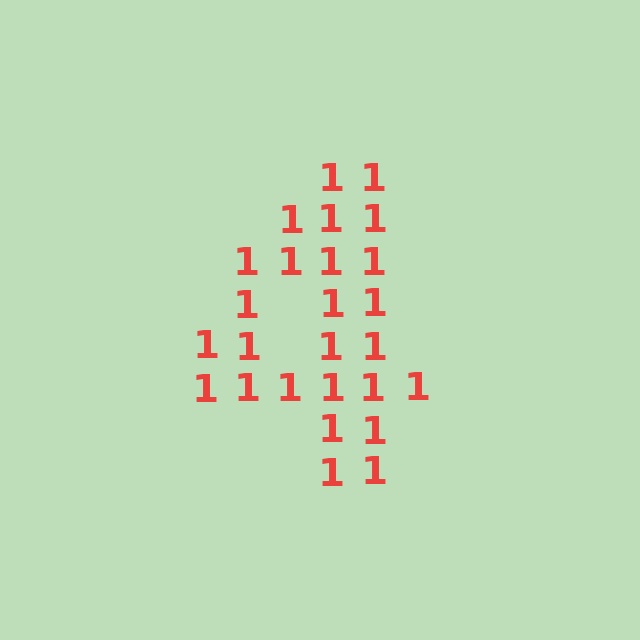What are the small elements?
The small elements are digit 1's.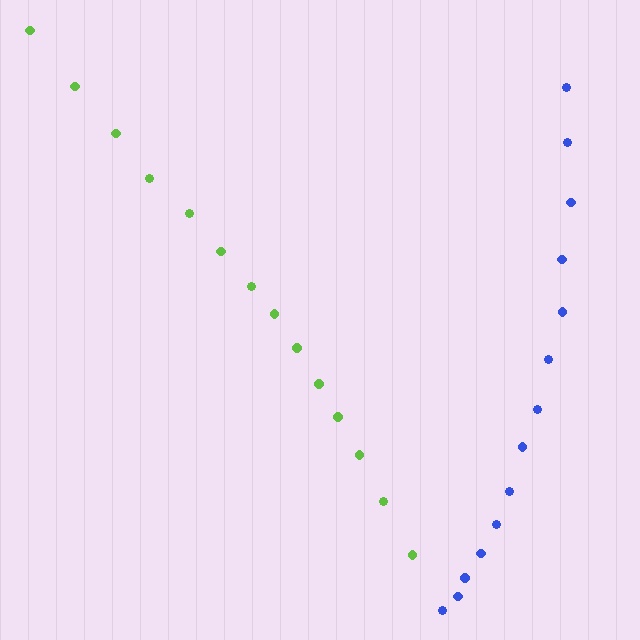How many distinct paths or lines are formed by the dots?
There are 2 distinct paths.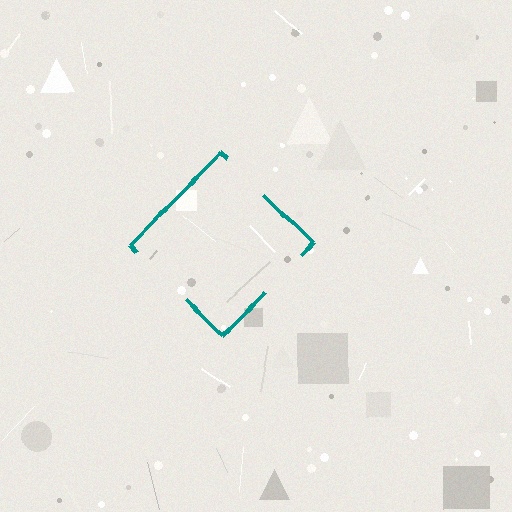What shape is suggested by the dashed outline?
The dashed outline suggests a diamond.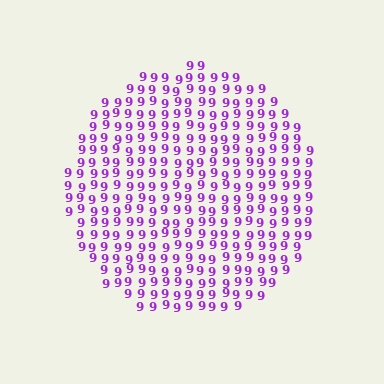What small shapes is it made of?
It is made of small digit 9's.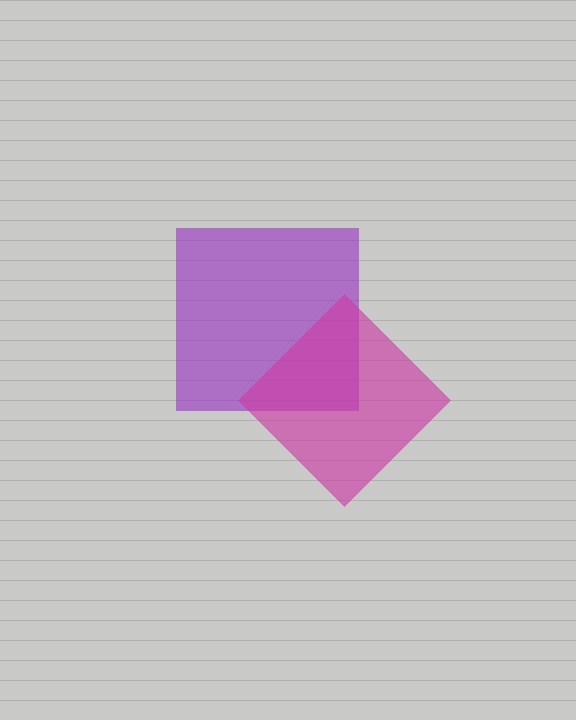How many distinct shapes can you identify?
There are 2 distinct shapes: a purple square, a magenta diamond.